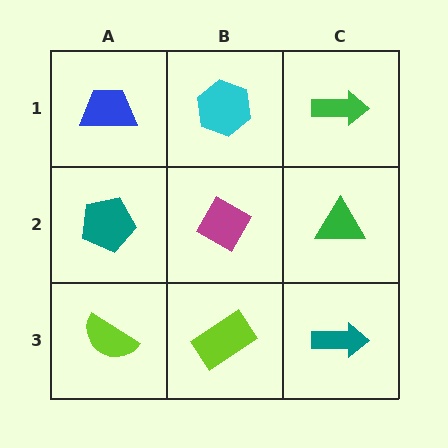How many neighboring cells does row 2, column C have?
3.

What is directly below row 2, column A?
A lime semicircle.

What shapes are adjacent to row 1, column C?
A green triangle (row 2, column C), a cyan hexagon (row 1, column B).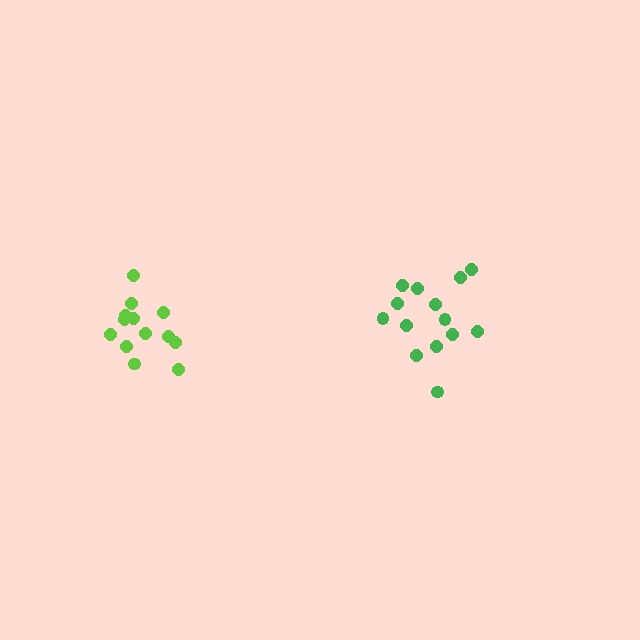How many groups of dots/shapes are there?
There are 2 groups.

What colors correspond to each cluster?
The clusters are colored: green, lime.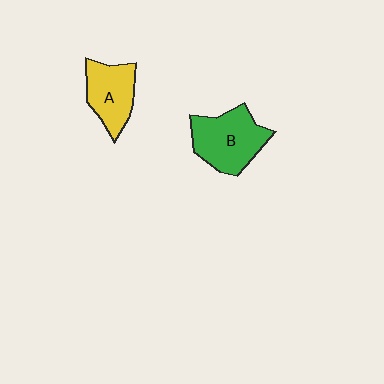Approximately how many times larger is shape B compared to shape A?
Approximately 1.3 times.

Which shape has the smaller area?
Shape A (yellow).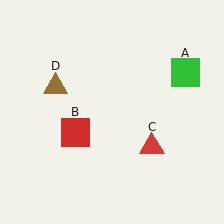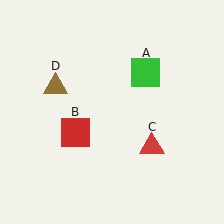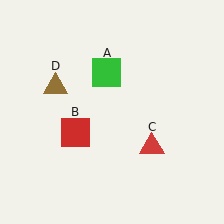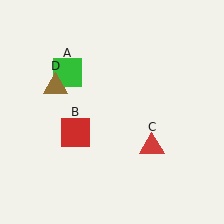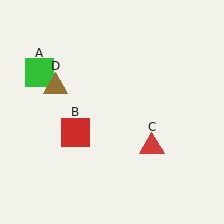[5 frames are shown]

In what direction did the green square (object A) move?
The green square (object A) moved left.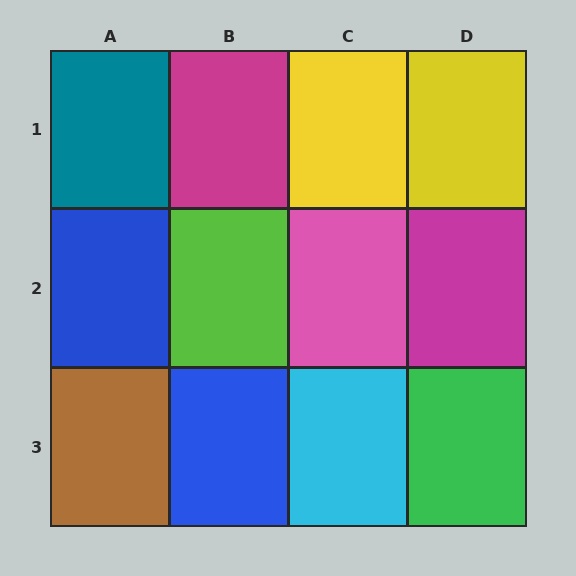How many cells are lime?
1 cell is lime.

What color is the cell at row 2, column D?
Magenta.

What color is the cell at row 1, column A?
Teal.